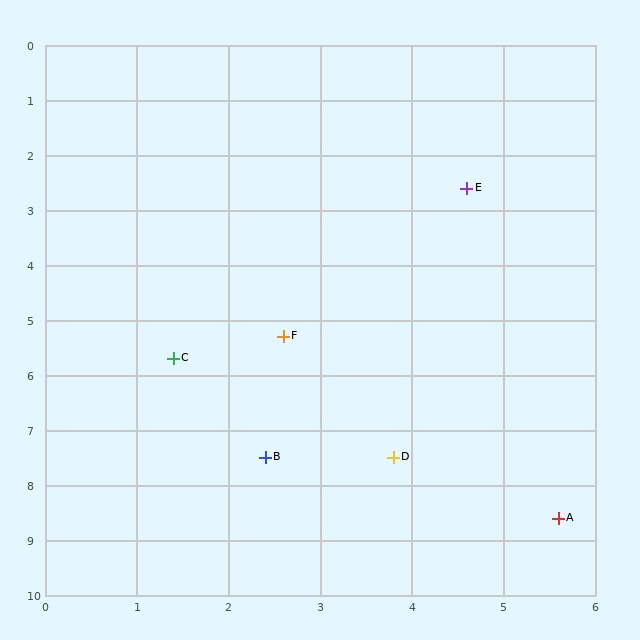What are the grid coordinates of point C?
Point C is at approximately (1.4, 5.7).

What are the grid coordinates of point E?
Point E is at approximately (4.6, 2.6).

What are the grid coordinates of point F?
Point F is at approximately (2.6, 5.3).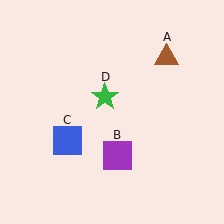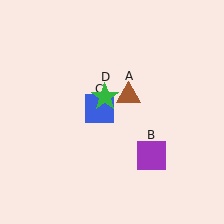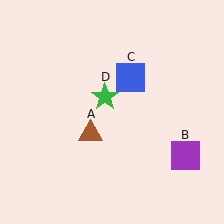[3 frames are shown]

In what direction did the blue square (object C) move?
The blue square (object C) moved up and to the right.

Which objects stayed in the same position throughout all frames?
Green star (object D) remained stationary.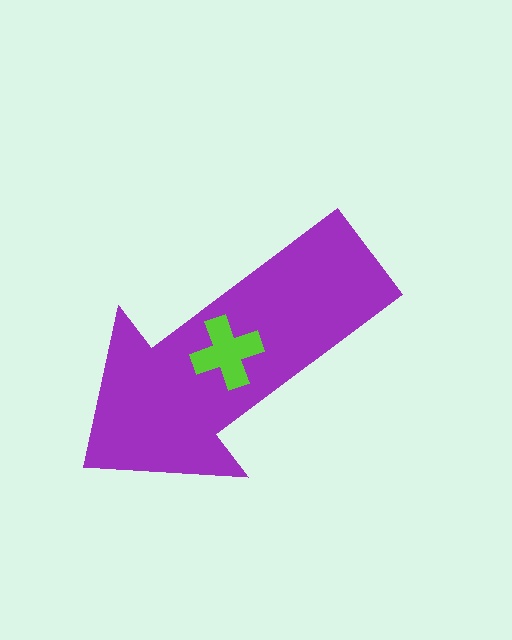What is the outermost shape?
The purple arrow.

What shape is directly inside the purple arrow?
The lime cross.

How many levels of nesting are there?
2.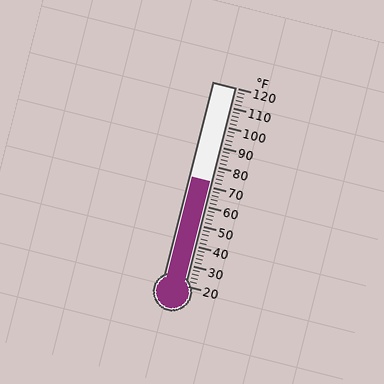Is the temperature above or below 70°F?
The temperature is above 70°F.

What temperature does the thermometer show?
The thermometer shows approximately 72°F.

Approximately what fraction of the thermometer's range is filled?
The thermometer is filled to approximately 50% of its range.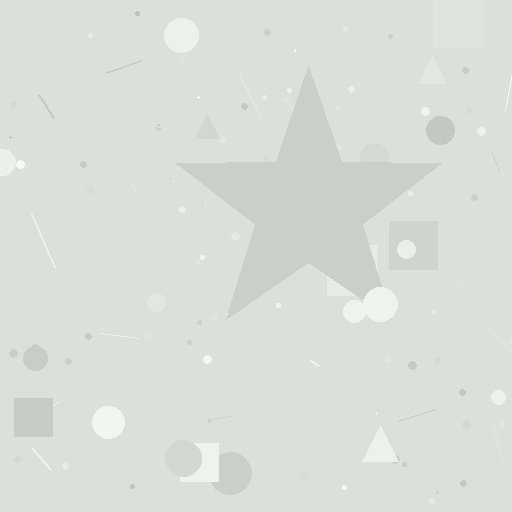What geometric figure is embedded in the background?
A star is embedded in the background.